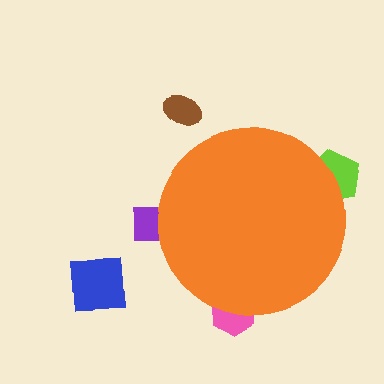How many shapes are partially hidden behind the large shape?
3 shapes are partially hidden.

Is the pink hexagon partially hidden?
Yes, the pink hexagon is partially hidden behind the orange circle.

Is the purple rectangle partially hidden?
Yes, the purple rectangle is partially hidden behind the orange circle.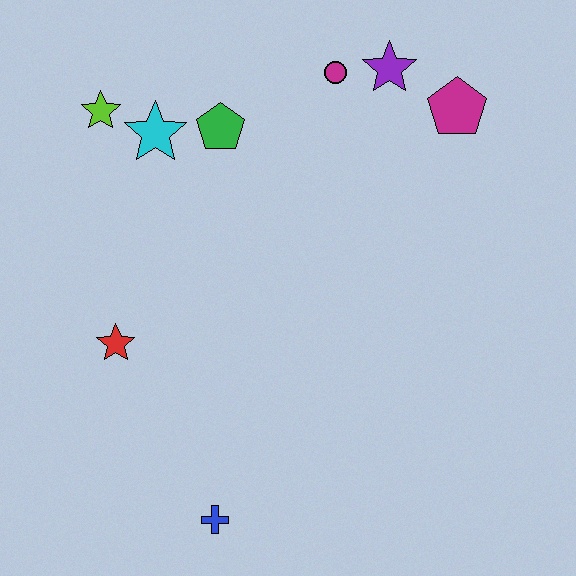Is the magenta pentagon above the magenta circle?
No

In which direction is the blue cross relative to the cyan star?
The blue cross is below the cyan star.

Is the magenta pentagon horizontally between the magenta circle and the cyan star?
No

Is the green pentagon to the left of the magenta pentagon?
Yes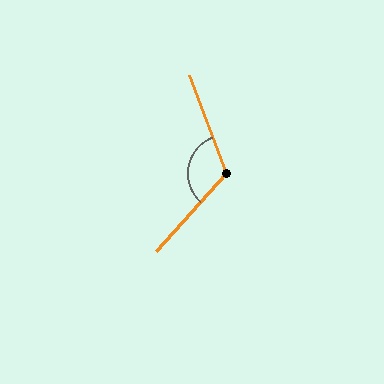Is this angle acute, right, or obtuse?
It is obtuse.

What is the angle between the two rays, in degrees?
Approximately 117 degrees.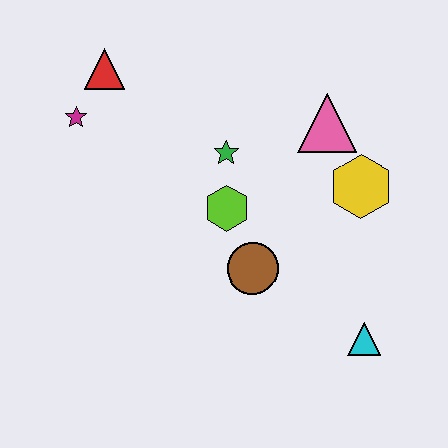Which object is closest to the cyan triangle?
The brown circle is closest to the cyan triangle.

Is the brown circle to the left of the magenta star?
No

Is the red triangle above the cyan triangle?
Yes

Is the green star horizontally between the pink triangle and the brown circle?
No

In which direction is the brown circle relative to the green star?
The brown circle is below the green star.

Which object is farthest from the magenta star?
The cyan triangle is farthest from the magenta star.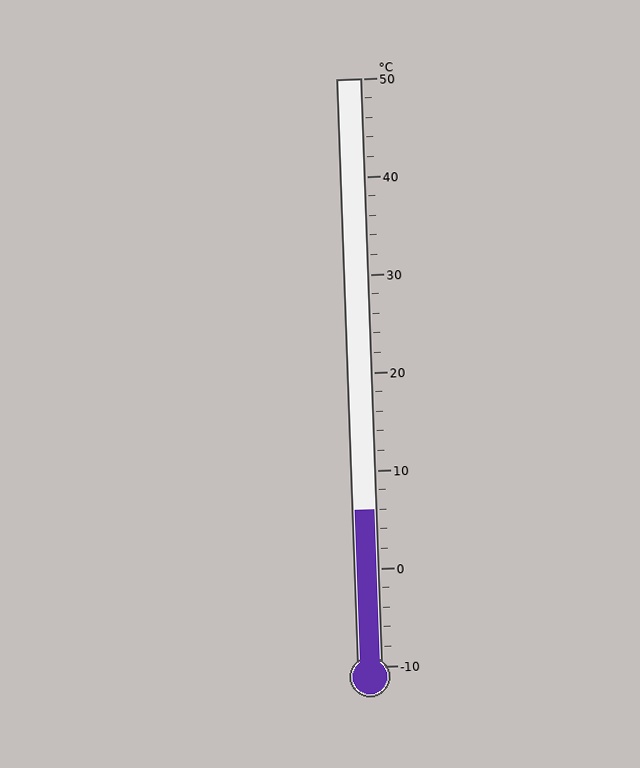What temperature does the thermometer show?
The thermometer shows approximately 6°C.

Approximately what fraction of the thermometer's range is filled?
The thermometer is filled to approximately 25% of its range.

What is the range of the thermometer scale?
The thermometer scale ranges from -10°C to 50°C.